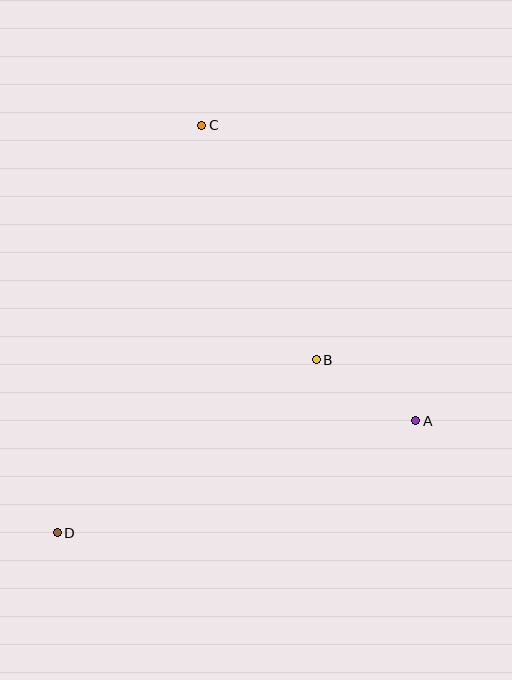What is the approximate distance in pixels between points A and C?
The distance between A and C is approximately 365 pixels.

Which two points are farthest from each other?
Points C and D are farthest from each other.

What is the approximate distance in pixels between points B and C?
The distance between B and C is approximately 261 pixels.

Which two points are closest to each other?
Points A and B are closest to each other.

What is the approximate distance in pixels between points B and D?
The distance between B and D is approximately 311 pixels.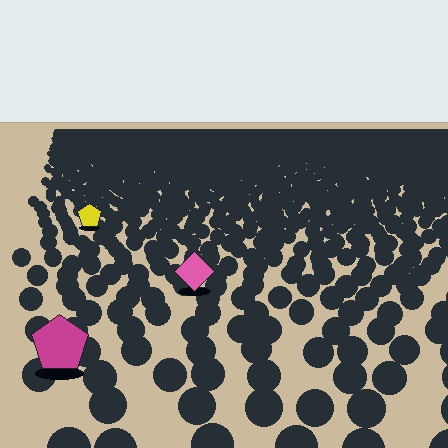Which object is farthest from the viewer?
The yellow pentagon is farthest from the viewer. It appears smaller and the ground texture around it is denser.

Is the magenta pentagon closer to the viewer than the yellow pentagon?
Yes. The magenta pentagon is closer — you can tell from the texture gradient: the ground texture is coarser near it.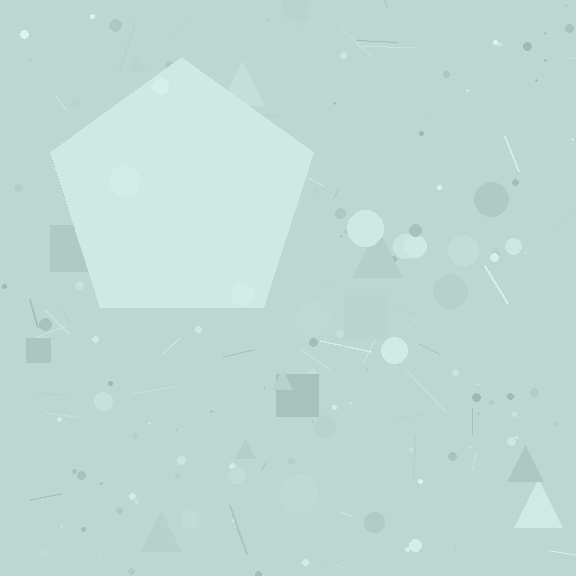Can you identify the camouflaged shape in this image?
The camouflaged shape is a pentagon.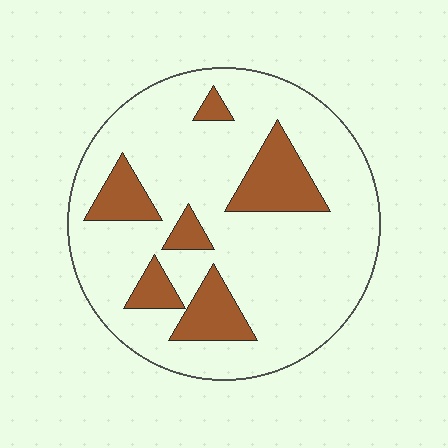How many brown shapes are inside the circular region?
6.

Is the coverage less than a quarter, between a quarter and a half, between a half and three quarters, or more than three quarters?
Less than a quarter.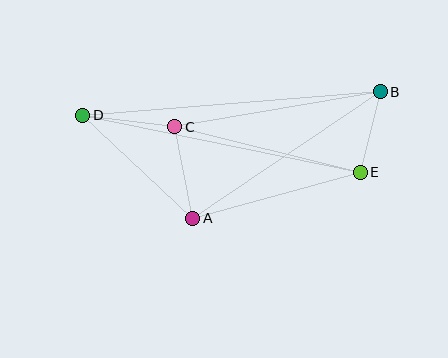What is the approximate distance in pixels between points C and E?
The distance between C and E is approximately 191 pixels.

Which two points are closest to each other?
Points B and E are closest to each other.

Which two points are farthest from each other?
Points B and D are farthest from each other.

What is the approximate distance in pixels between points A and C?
The distance between A and C is approximately 93 pixels.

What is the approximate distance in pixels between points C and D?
The distance between C and D is approximately 93 pixels.